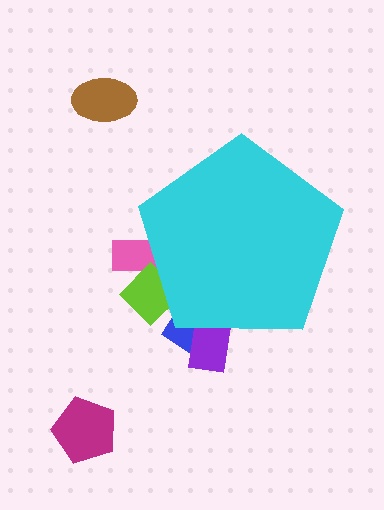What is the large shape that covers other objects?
A cyan pentagon.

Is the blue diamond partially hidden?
Yes, the blue diamond is partially hidden behind the cyan pentagon.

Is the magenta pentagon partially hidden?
No, the magenta pentagon is fully visible.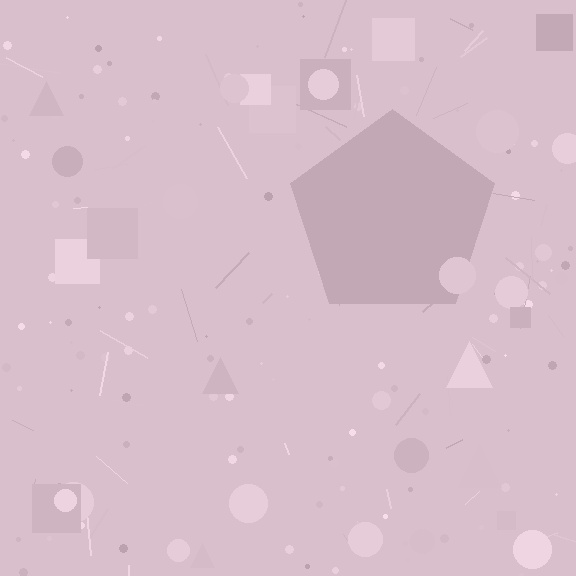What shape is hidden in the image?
A pentagon is hidden in the image.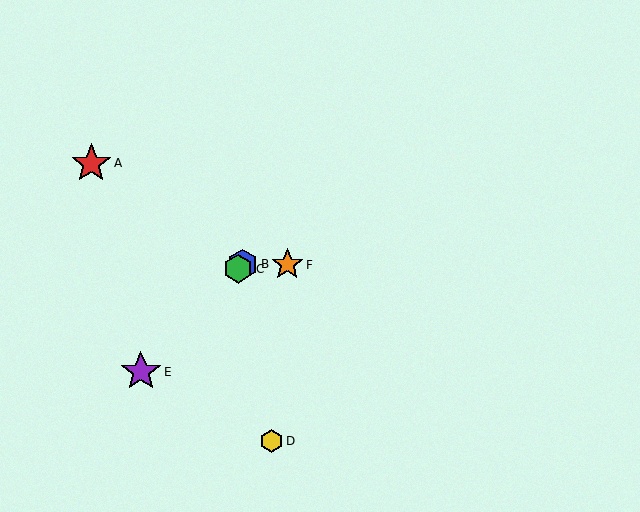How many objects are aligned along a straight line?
3 objects (B, C, E) are aligned along a straight line.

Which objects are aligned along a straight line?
Objects B, C, E are aligned along a straight line.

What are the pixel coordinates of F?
Object F is at (287, 265).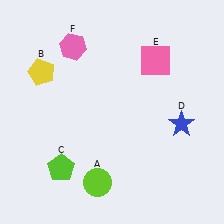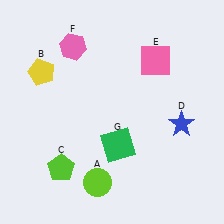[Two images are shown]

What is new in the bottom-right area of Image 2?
A green square (G) was added in the bottom-right area of Image 2.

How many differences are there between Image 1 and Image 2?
There is 1 difference between the two images.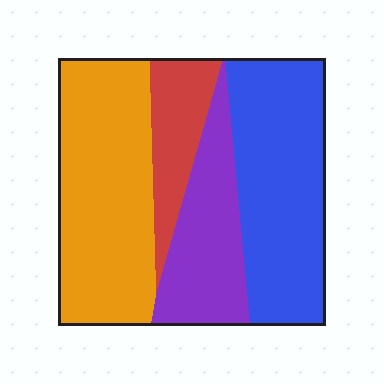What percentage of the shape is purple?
Purple takes up about one fifth (1/5) of the shape.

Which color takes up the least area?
Red, at roughly 10%.